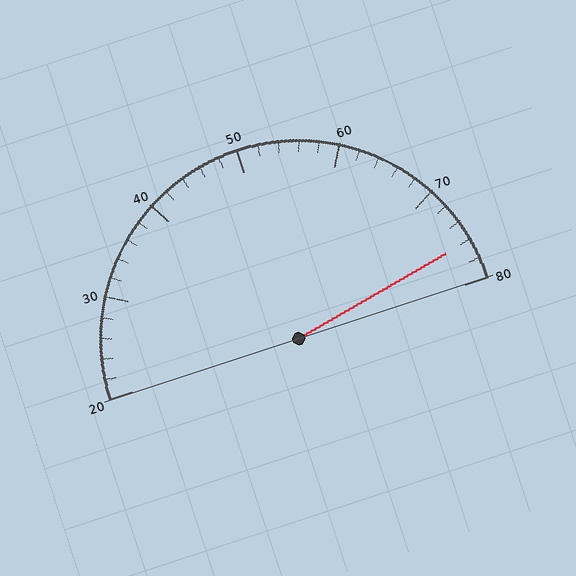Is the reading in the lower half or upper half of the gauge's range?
The reading is in the upper half of the range (20 to 80).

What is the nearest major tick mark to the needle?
The nearest major tick mark is 80.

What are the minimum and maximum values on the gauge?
The gauge ranges from 20 to 80.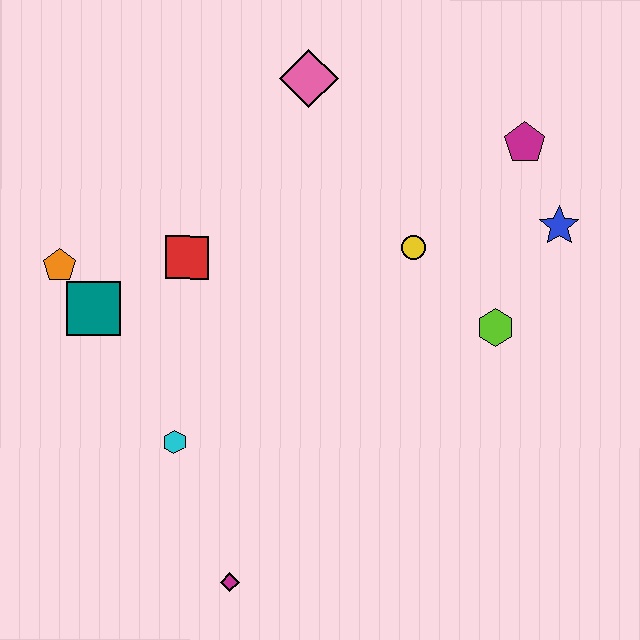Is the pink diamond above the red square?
Yes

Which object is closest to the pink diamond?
The yellow circle is closest to the pink diamond.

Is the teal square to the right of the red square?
No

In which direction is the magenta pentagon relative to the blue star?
The magenta pentagon is above the blue star.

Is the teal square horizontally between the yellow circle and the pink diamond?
No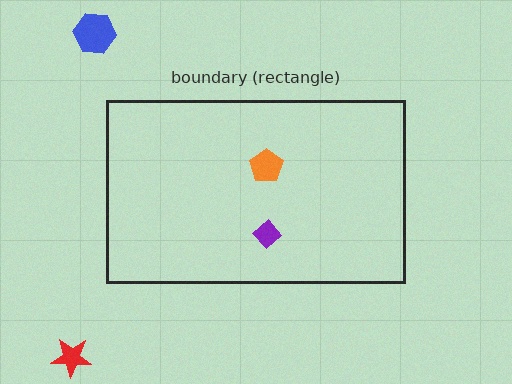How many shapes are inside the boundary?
2 inside, 2 outside.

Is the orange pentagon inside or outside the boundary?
Inside.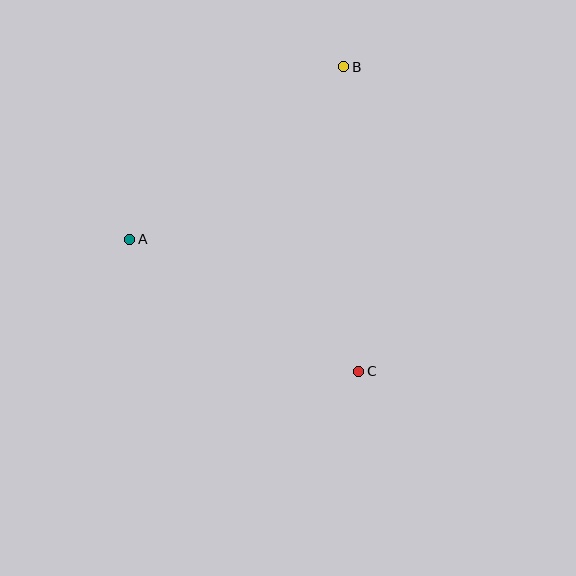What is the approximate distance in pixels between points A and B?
The distance between A and B is approximately 275 pixels.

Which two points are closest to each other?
Points A and C are closest to each other.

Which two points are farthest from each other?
Points B and C are farthest from each other.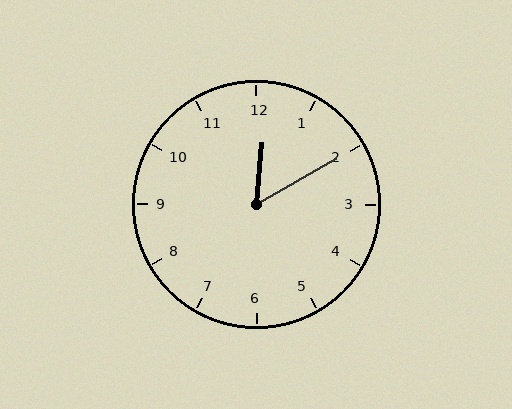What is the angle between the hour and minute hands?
Approximately 55 degrees.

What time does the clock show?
12:10.